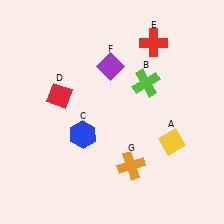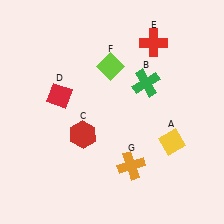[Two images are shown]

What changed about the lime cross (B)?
In Image 1, B is lime. In Image 2, it changed to green.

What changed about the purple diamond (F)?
In Image 1, F is purple. In Image 2, it changed to lime.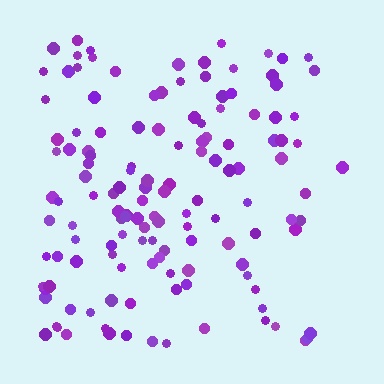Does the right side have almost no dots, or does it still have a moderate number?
Still a moderate number, just noticeably fewer than the left.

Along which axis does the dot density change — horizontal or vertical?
Horizontal.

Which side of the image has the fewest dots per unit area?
The right.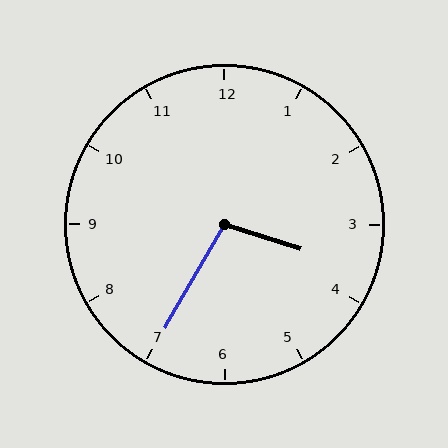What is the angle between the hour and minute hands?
Approximately 102 degrees.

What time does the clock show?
3:35.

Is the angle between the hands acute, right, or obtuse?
It is obtuse.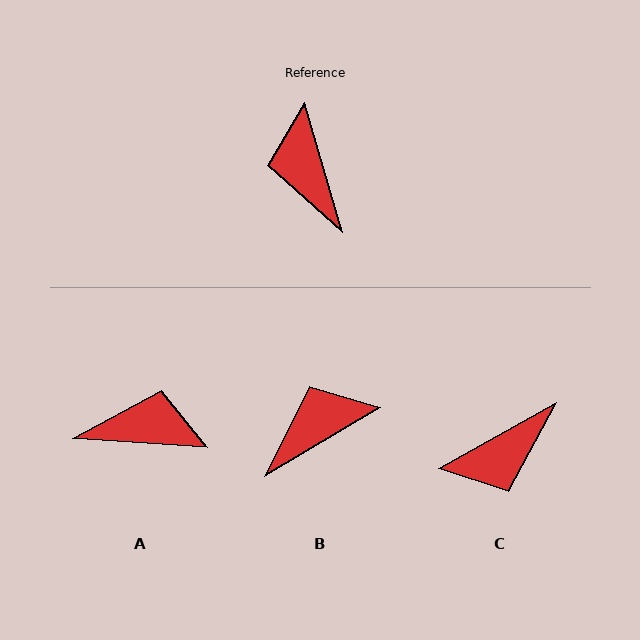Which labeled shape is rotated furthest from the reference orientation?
A, about 110 degrees away.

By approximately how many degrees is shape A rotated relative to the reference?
Approximately 110 degrees clockwise.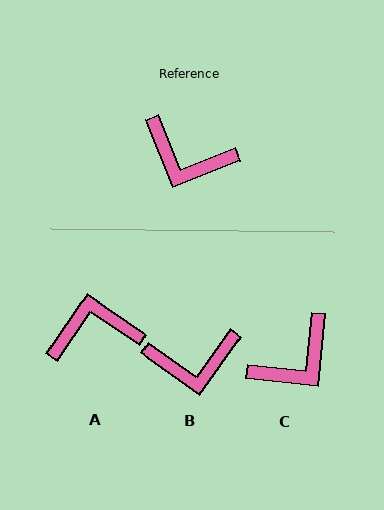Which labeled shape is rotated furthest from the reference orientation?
A, about 146 degrees away.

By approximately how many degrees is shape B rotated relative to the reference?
Approximately 33 degrees counter-clockwise.